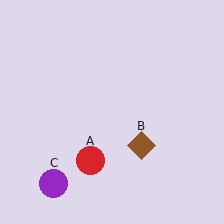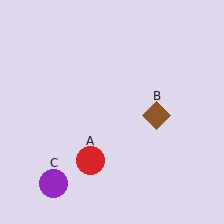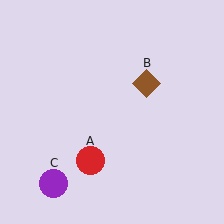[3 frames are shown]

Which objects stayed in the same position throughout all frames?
Red circle (object A) and purple circle (object C) remained stationary.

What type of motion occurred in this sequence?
The brown diamond (object B) rotated counterclockwise around the center of the scene.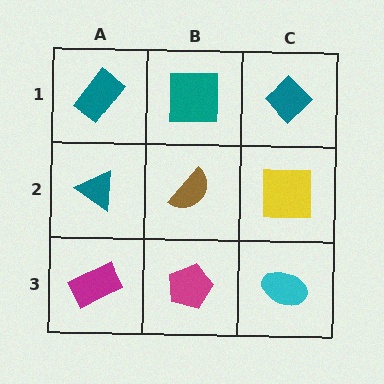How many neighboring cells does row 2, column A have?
3.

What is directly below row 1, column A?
A teal triangle.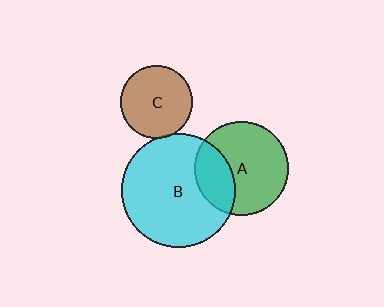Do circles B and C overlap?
Yes.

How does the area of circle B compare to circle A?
Approximately 1.5 times.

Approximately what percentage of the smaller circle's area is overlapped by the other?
Approximately 5%.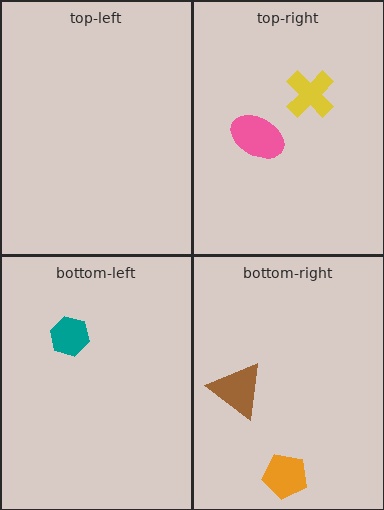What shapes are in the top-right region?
The yellow cross, the pink ellipse.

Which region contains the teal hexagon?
The bottom-left region.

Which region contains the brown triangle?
The bottom-right region.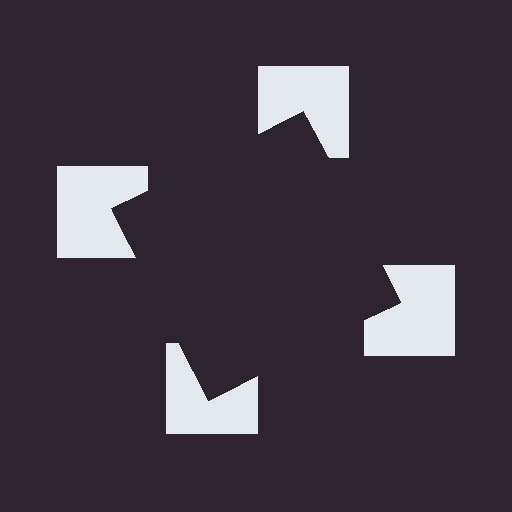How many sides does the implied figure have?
4 sides.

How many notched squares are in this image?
There are 4 — one at each vertex of the illusory square.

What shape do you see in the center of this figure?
An illusory square — its edges are inferred from the aligned wedge cuts in the notched squares, not physically drawn.